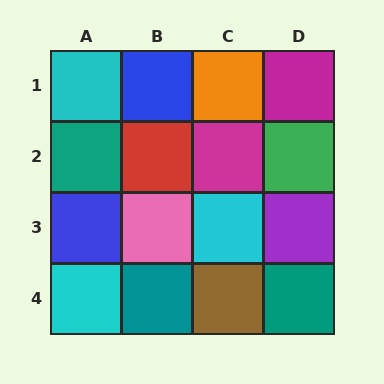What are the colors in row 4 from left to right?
Cyan, teal, brown, teal.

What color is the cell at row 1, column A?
Cyan.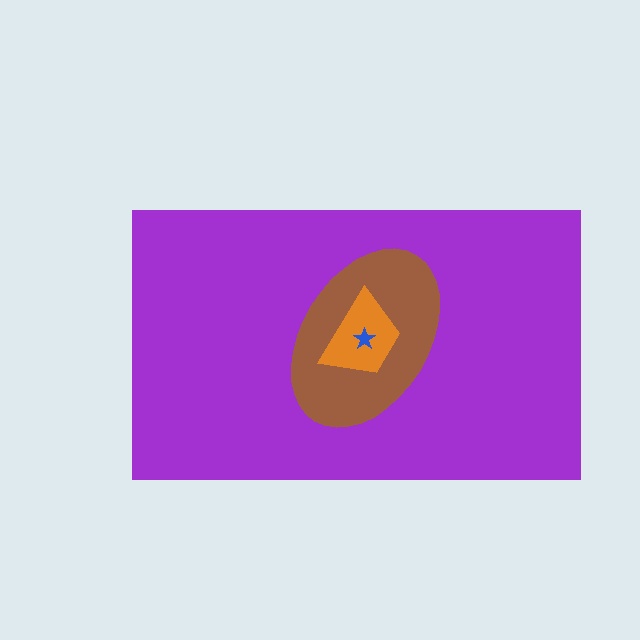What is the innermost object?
The blue star.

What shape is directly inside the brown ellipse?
The orange trapezoid.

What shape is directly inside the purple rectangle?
The brown ellipse.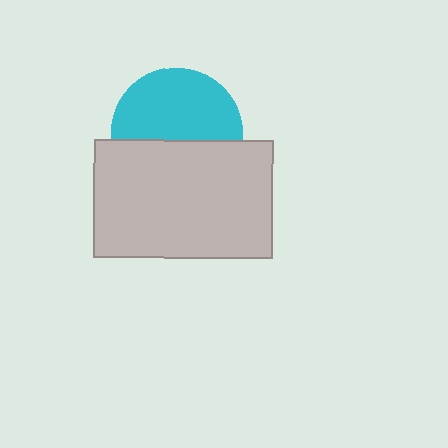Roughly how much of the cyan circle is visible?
About half of it is visible (roughly 56%).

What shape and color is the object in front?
The object in front is a light gray rectangle.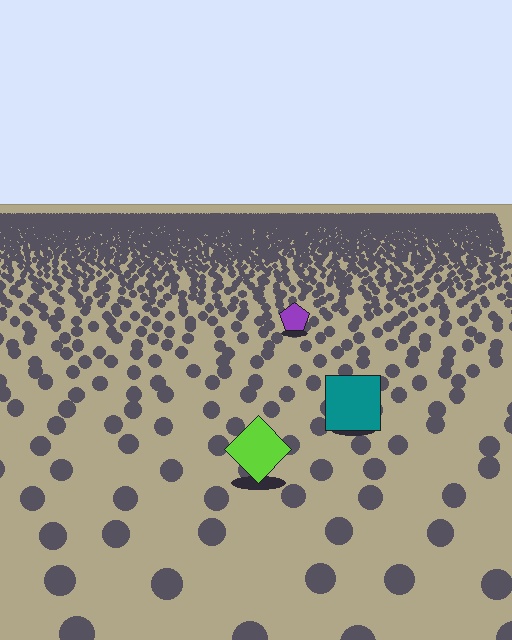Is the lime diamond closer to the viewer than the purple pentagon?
Yes. The lime diamond is closer — you can tell from the texture gradient: the ground texture is coarser near it.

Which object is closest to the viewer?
The lime diamond is closest. The texture marks near it are larger and more spread out.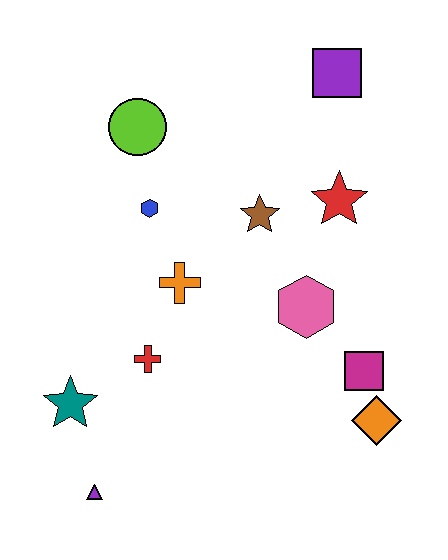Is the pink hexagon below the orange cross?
Yes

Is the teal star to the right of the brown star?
No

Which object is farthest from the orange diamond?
The lime circle is farthest from the orange diamond.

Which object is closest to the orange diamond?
The magenta square is closest to the orange diamond.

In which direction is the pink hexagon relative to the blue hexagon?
The pink hexagon is to the right of the blue hexagon.